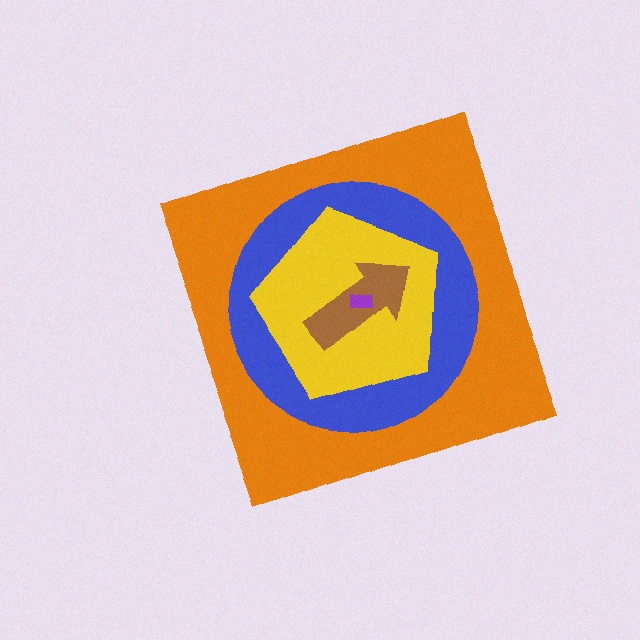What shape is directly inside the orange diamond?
The blue circle.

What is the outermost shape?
The orange diamond.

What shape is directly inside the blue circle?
The yellow pentagon.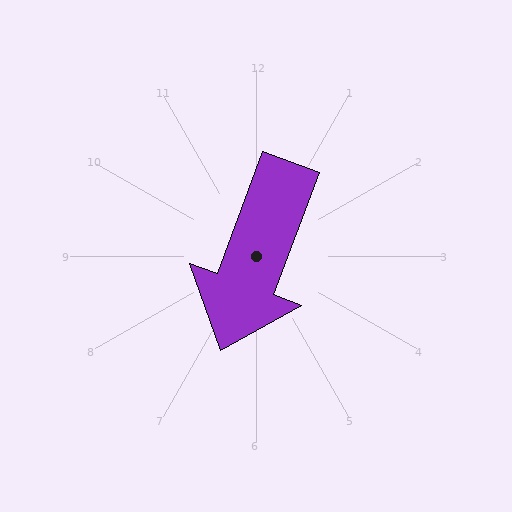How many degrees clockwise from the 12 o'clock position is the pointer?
Approximately 200 degrees.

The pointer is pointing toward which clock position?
Roughly 7 o'clock.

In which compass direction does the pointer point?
South.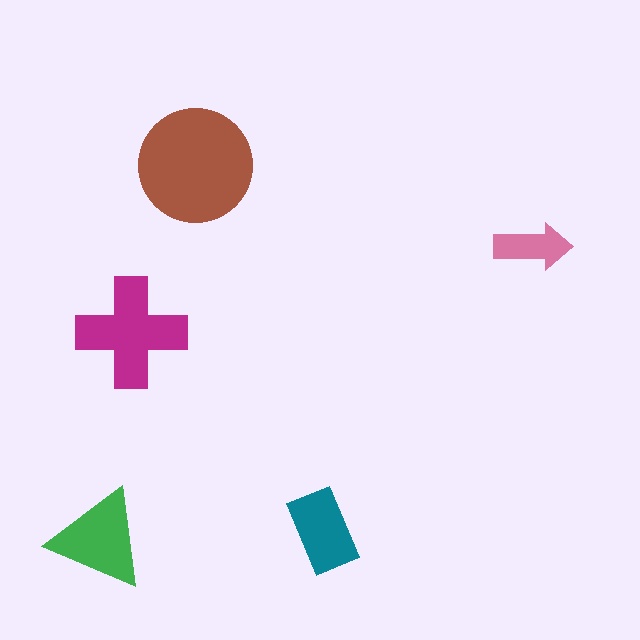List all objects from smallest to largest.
The pink arrow, the teal rectangle, the green triangle, the magenta cross, the brown circle.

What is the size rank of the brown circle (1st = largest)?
1st.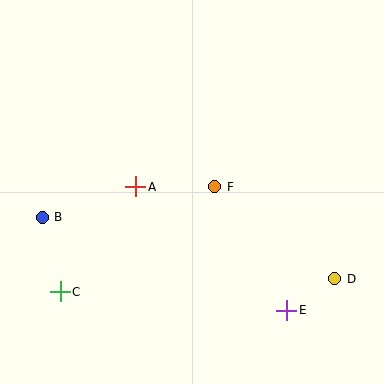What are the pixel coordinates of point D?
Point D is at (335, 279).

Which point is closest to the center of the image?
Point F at (215, 187) is closest to the center.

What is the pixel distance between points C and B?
The distance between C and B is 77 pixels.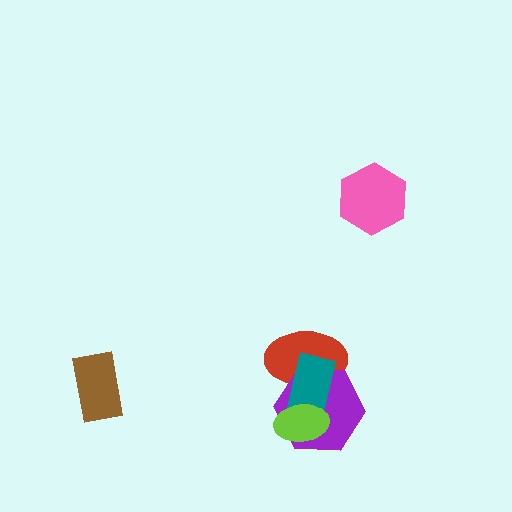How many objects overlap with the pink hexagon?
0 objects overlap with the pink hexagon.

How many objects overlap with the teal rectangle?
3 objects overlap with the teal rectangle.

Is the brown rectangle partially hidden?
No, no other shape covers it.